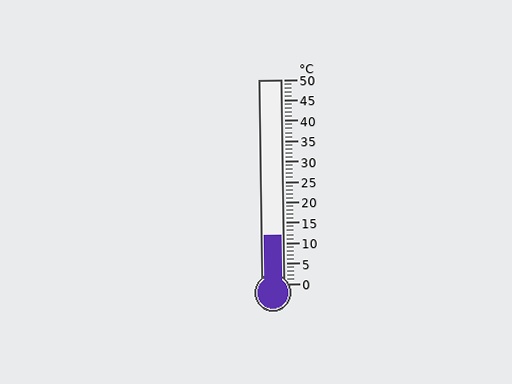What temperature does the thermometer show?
The thermometer shows approximately 12°C.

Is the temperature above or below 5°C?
The temperature is above 5°C.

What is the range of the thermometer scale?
The thermometer scale ranges from 0°C to 50°C.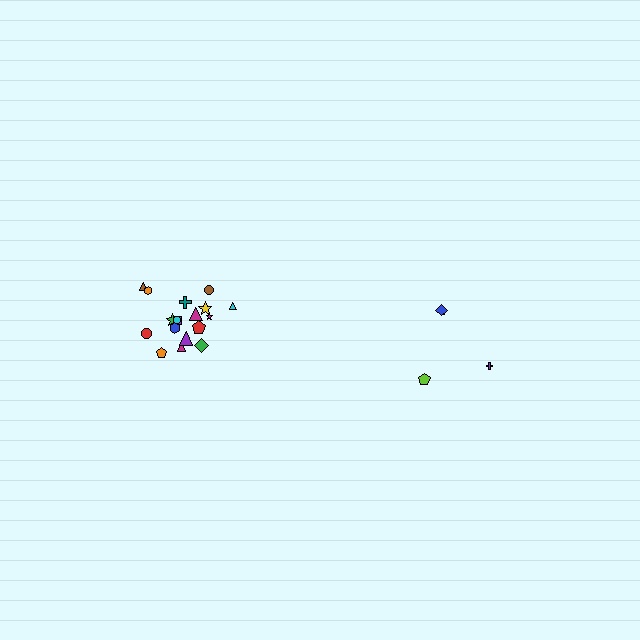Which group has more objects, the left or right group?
The left group.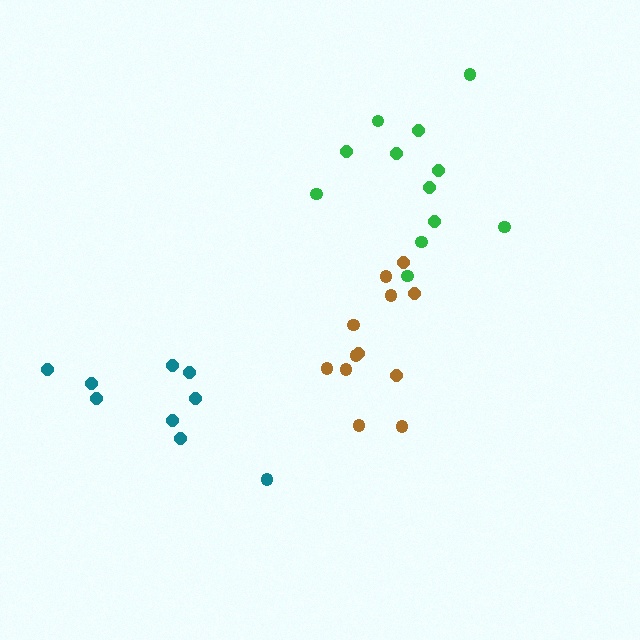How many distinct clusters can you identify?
There are 3 distinct clusters.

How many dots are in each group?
Group 1: 9 dots, Group 2: 12 dots, Group 3: 12 dots (33 total).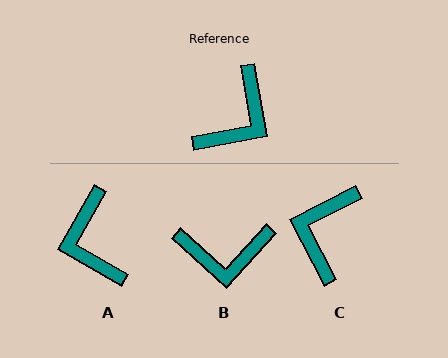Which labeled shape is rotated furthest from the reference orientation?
C, about 163 degrees away.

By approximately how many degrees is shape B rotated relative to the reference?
Approximately 52 degrees clockwise.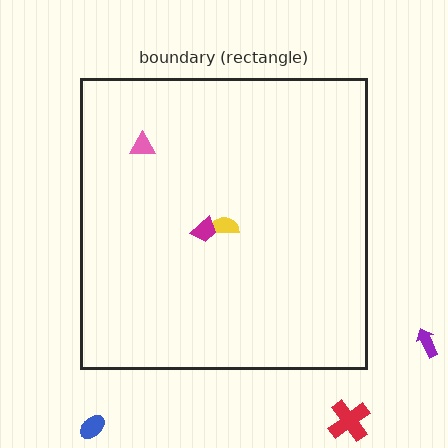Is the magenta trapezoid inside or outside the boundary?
Inside.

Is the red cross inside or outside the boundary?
Outside.